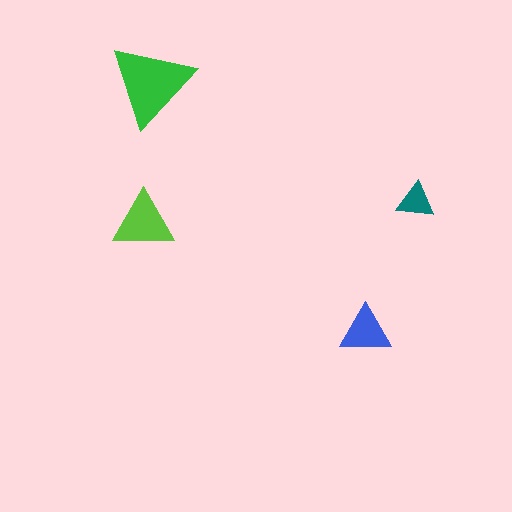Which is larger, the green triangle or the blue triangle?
The green one.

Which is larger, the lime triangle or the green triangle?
The green one.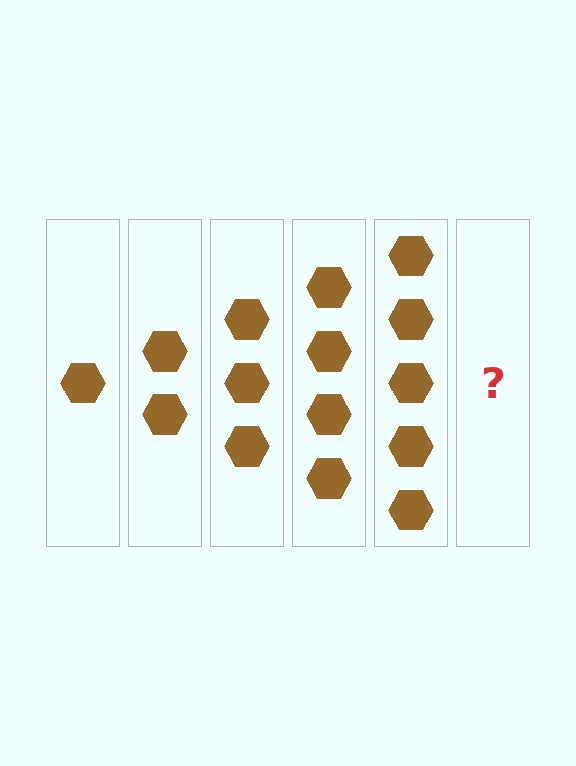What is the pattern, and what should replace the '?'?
The pattern is that each step adds one more hexagon. The '?' should be 6 hexagons.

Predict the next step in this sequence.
The next step is 6 hexagons.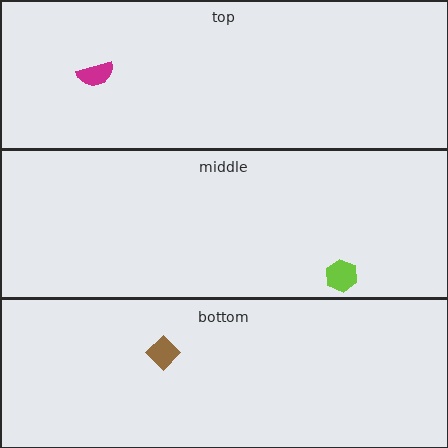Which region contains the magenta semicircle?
The top region.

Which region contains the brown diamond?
The bottom region.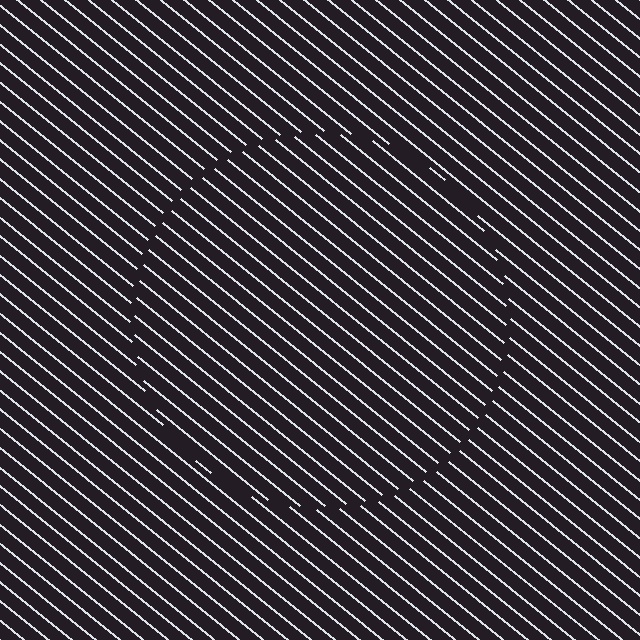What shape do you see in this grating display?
An illusory circle. The interior of the shape contains the same grating, shifted by half a period — the contour is defined by the phase discontinuity where line-ends from the inner and outer gratings abut.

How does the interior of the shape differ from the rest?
The interior of the shape contains the same grating, shifted by half a period — the contour is defined by the phase discontinuity where line-ends from the inner and outer gratings abut.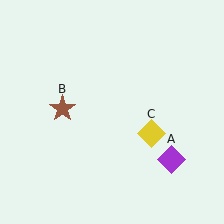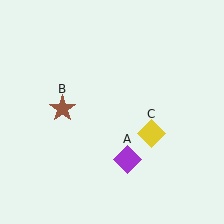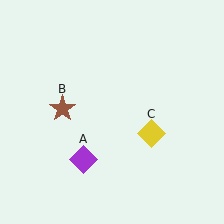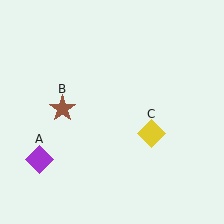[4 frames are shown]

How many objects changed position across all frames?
1 object changed position: purple diamond (object A).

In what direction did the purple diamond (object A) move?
The purple diamond (object A) moved left.